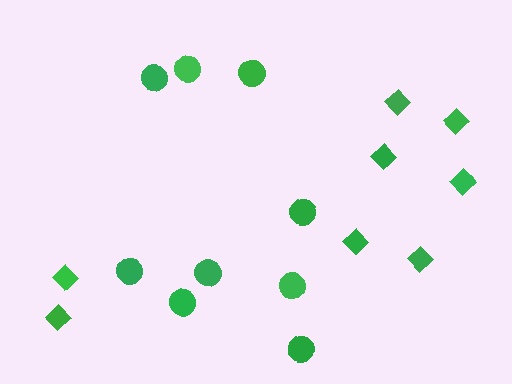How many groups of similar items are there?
There are 2 groups: one group of diamonds (8) and one group of circles (9).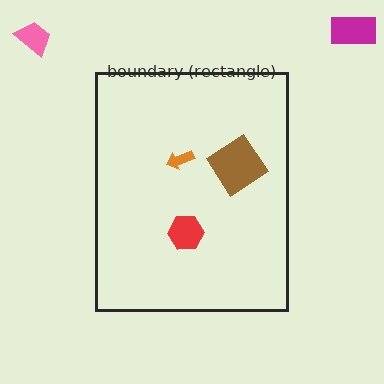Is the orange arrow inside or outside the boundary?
Inside.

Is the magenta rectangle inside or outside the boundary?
Outside.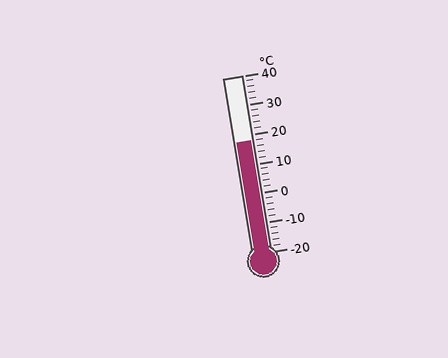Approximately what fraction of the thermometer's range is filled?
The thermometer is filled to approximately 65% of its range.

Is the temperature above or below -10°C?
The temperature is above -10°C.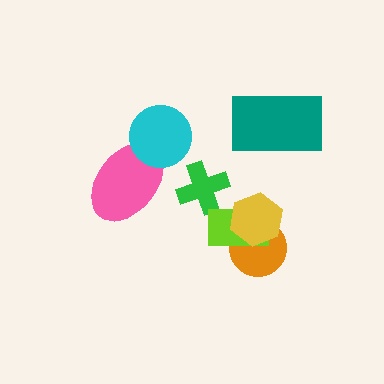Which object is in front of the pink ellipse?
The cyan circle is in front of the pink ellipse.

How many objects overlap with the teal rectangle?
0 objects overlap with the teal rectangle.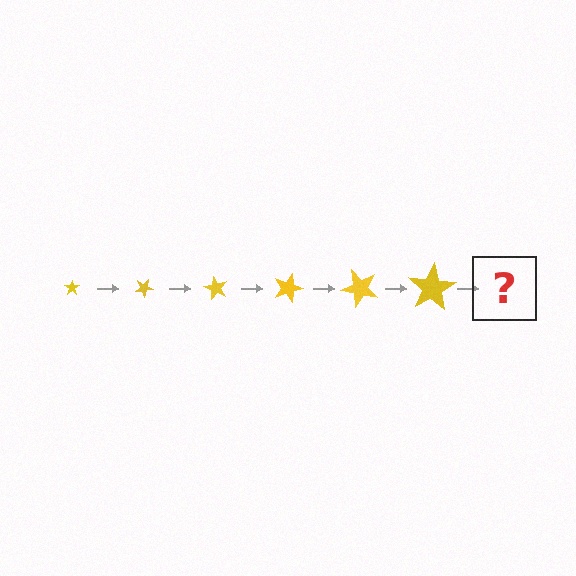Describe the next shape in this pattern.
It should be a star, larger than the previous one and rotated 180 degrees from the start.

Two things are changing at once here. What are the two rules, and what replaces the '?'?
The two rules are that the star grows larger each step and it rotates 30 degrees each step. The '?' should be a star, larger than the previous one and rotated 180 degrees from the start.